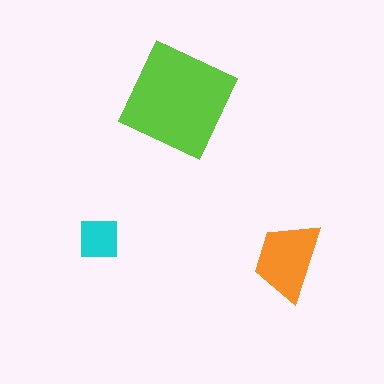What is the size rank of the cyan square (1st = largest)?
3rd.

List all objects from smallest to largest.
The cyan square, the orange trapezoid, the lime diamond.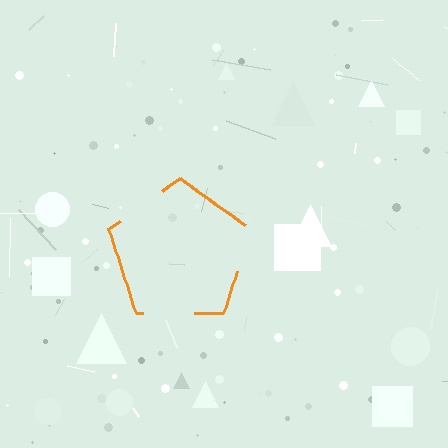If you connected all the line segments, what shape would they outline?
They would outline a pentagon.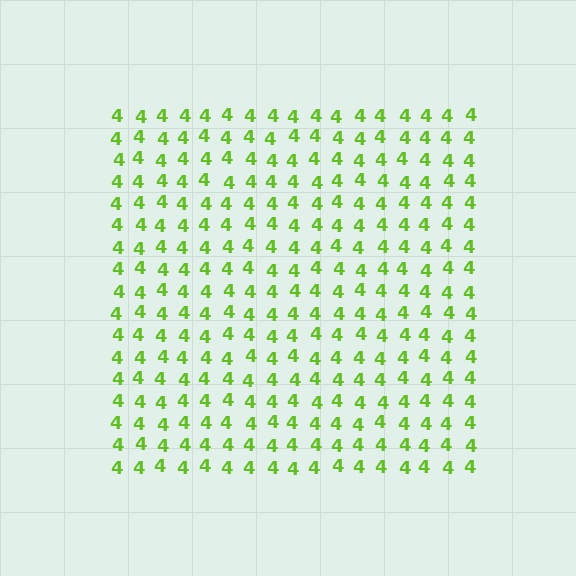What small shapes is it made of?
It is made of small digit 4's.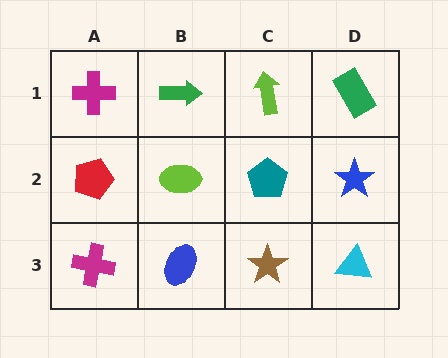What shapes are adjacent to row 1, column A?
A red pentagon (row 2, column A), a green arrow (row 1, column B).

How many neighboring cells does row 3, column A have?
2.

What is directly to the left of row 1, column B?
A magenta cross.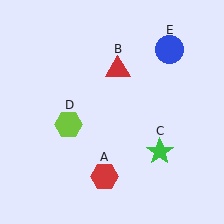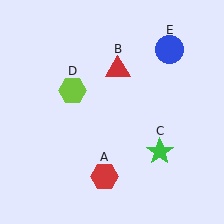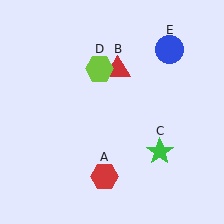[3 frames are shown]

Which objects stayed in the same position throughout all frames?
Red hexagon (object A) and red triangle (object B) and green star (object C) and blue circle (object E) remained stationary.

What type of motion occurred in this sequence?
The lime hexagon (object D) rotated clockwise around the center of the scene.